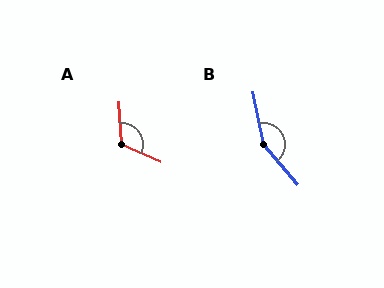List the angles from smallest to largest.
A (118°), B (151°).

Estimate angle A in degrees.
Approximately 118 degrees.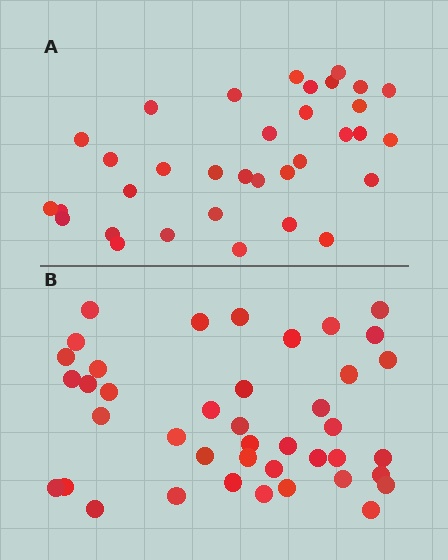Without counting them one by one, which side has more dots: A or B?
Region B (the bottom region) has more dots.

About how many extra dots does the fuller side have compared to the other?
Region B has roughly 8 or so more dots than region A.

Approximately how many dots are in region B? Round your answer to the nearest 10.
About 40 dots. (The exact count is 41, which rounds to 40.)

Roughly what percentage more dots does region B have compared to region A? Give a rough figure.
About 20% more.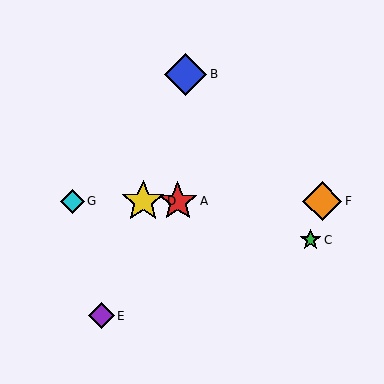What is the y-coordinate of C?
Object C is at y≈240.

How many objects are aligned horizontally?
4 objects (A, D, F, G) are aligned horizontally.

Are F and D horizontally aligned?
Yes, both are at y≈201.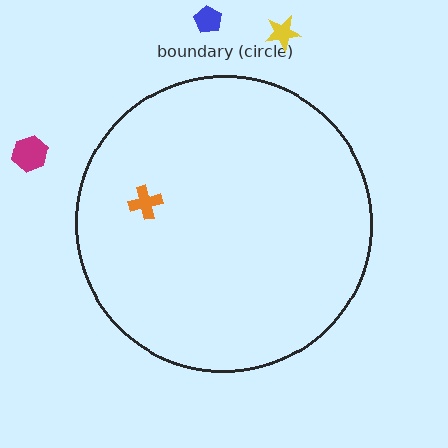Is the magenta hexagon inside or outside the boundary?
Outside.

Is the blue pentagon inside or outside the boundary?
Outside.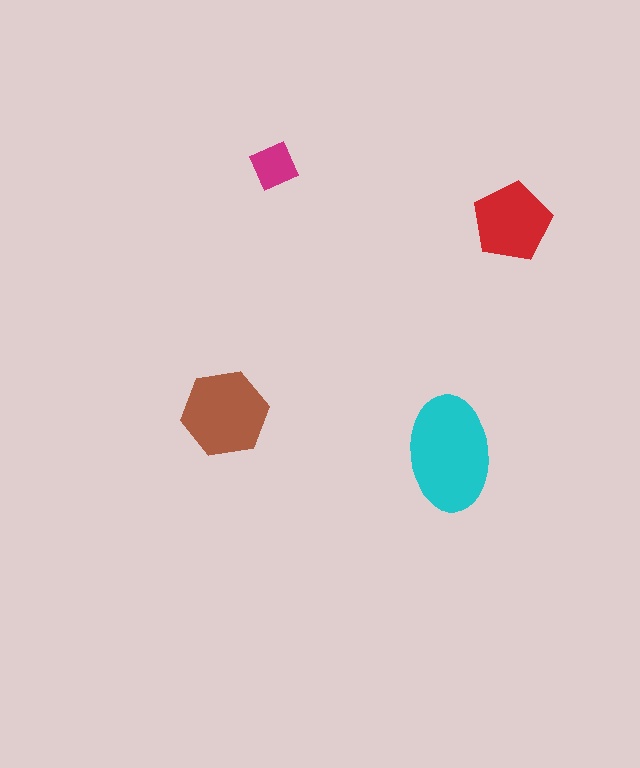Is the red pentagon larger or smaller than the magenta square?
Larger.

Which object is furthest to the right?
The red pentagon is rightmost.